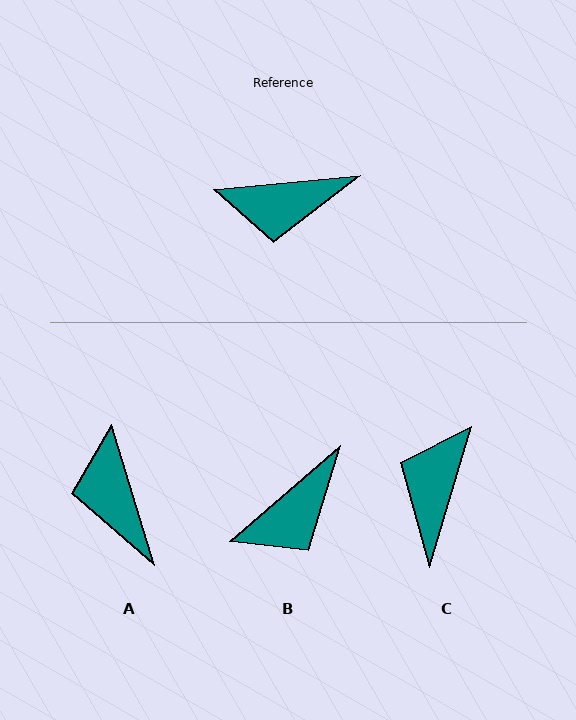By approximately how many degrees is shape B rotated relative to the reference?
Approximately 35 degrees counter-clockwise.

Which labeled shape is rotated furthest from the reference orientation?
C, about 112 degrees away.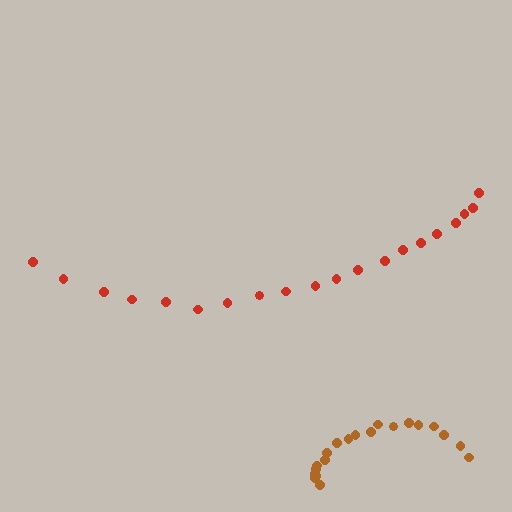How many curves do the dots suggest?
There are 2 distinct paths.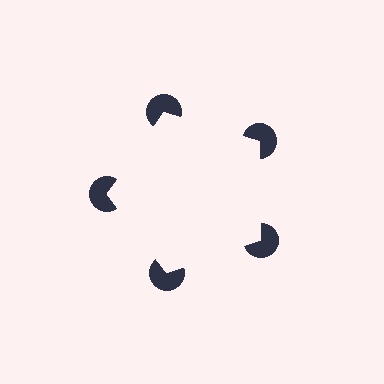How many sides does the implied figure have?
5 sides.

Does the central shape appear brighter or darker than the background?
It typically appears slightly brighter than the background, even though no actual brightness change is drawn.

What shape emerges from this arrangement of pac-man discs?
An illusory pentagon — its edges are inferred from the aligned wedge cuts in the pac-man discs, not physically drawn.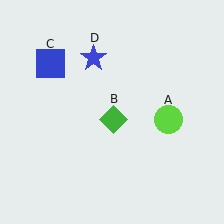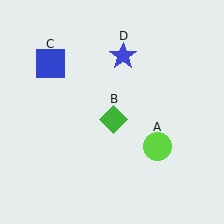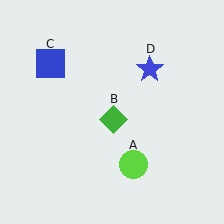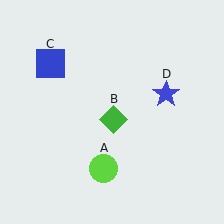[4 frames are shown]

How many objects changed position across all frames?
2 objects changed position: lime circle (object A), blue star (object D).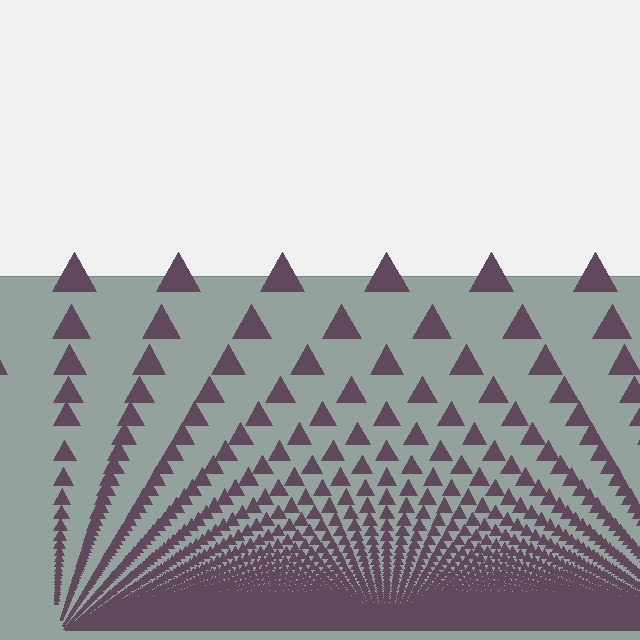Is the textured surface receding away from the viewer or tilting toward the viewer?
The surface appears to tilt toward the viewer. Texture elements get larger and sparser toward the top.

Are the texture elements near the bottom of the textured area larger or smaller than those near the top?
Smaller. The gradient is inverted — elements near the bottom are smaller and denser.